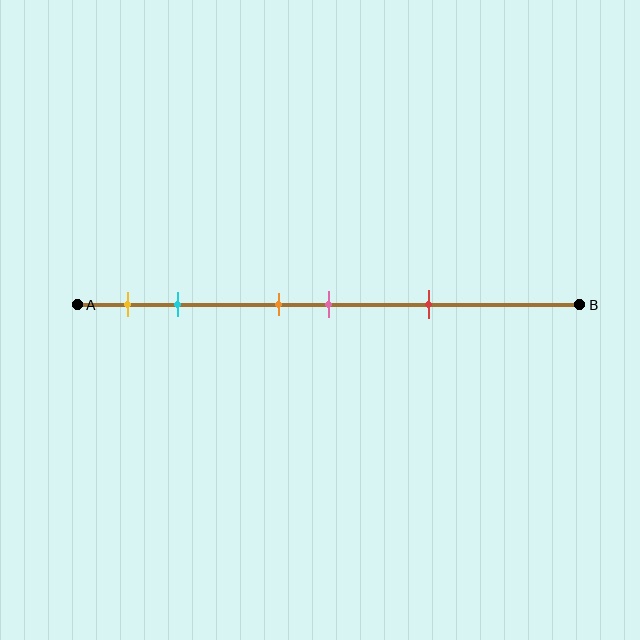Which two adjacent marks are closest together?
The orange and pink marks are the closest adjacent pair.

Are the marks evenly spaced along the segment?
No, the marks are not evenly spaced.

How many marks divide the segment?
There are 5 marks dividing the segment.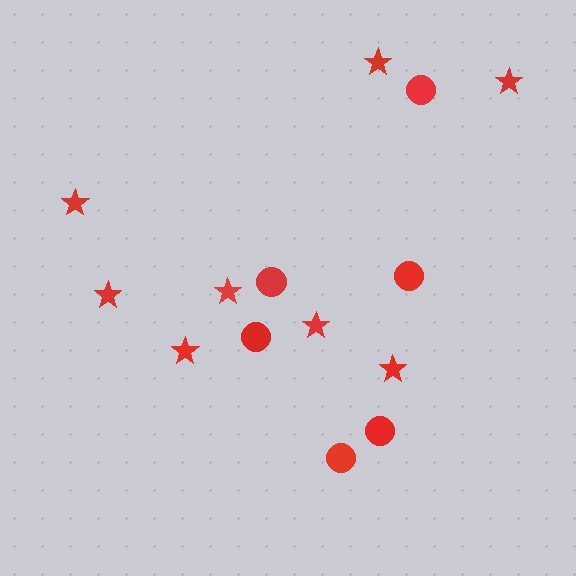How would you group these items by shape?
There are 2 groups: one group of circles (6) and one group of stars (8).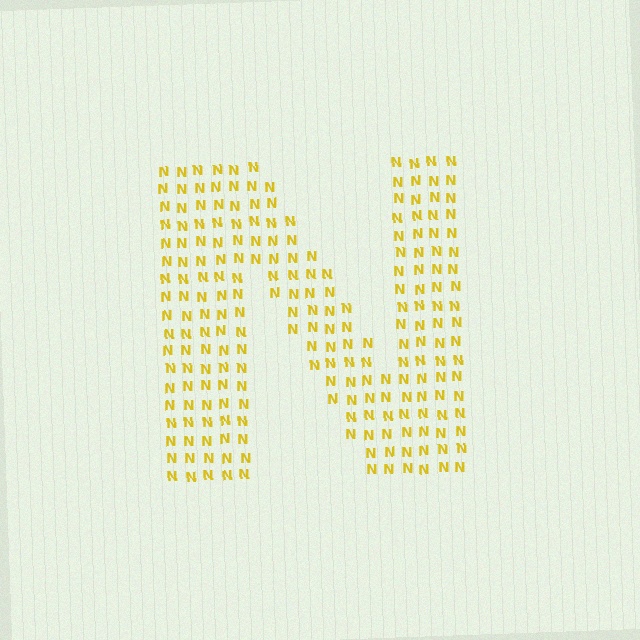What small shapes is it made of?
It is made of small letter N's.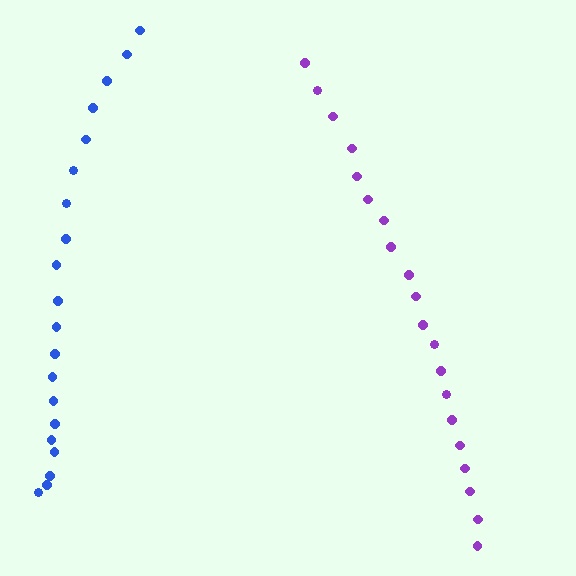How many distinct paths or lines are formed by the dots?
There are 2 distinct paths.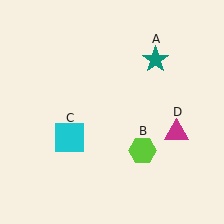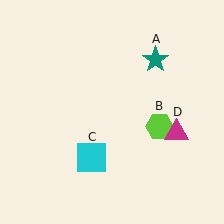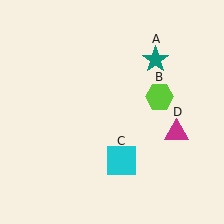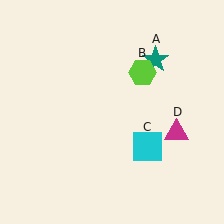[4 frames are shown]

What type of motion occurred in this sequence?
The lime hexagon (object B), cyan square (object C) rotated counterclockwise around the center of the scene.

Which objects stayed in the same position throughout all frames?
Teal star (object A) and magenta triangle (object D) remained stationary.